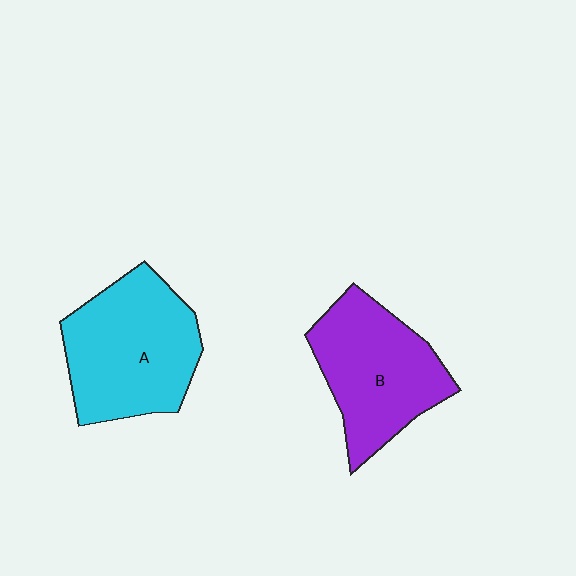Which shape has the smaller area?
Shape B (purple).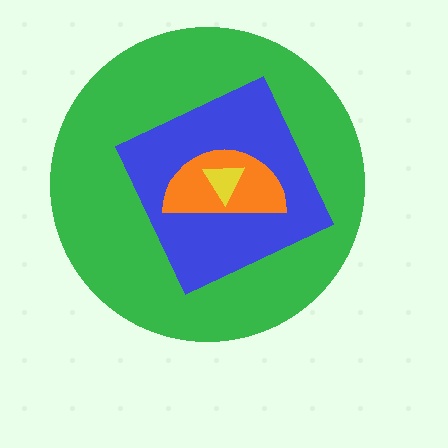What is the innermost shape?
The yellow triangle.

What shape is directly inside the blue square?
The orange semicircle.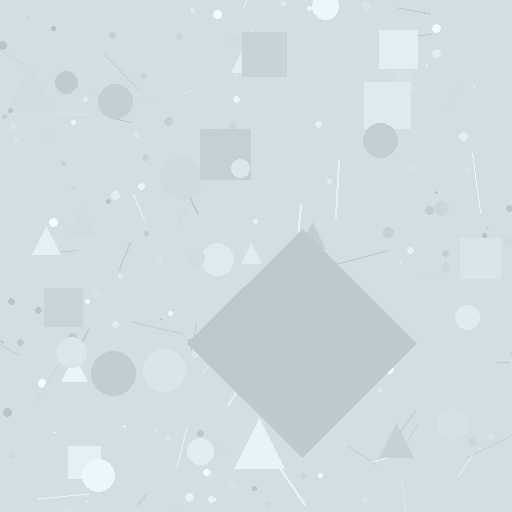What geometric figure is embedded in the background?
A diamond is embedded in the background.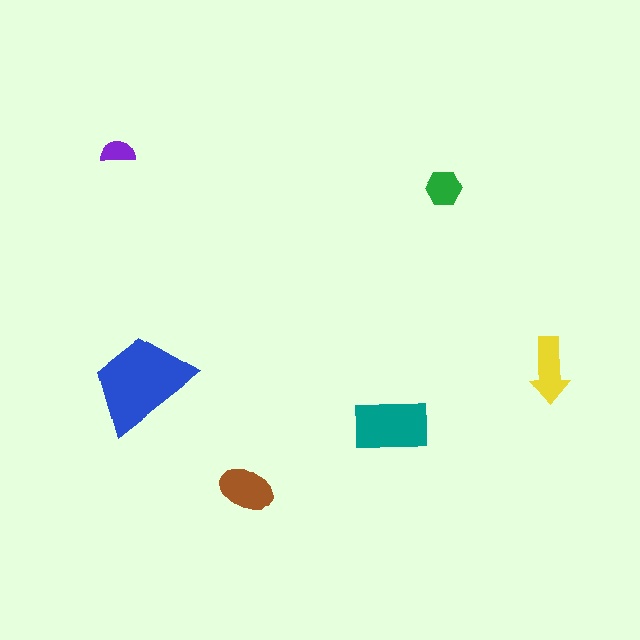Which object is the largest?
The blue trapezoid.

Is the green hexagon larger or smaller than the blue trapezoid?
Smaller.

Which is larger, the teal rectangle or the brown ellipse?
The teal rectangle.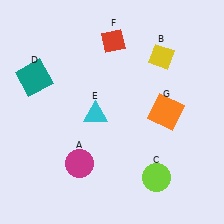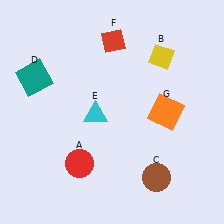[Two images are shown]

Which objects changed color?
A changed from magenta to red. C changed from lime to brown.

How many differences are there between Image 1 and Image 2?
There are 2 differences between the two images.